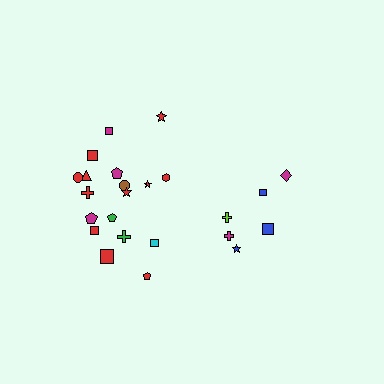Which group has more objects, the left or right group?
The left group.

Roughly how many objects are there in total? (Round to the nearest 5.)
Roughly 25 objects in total.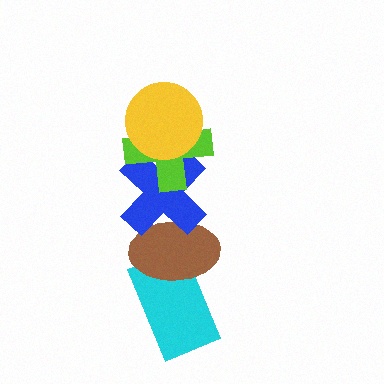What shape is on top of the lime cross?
The yellow circle is on top of the lime cross.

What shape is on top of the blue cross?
The lime cross is on top of the blue cross.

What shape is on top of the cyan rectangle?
The brown ellipse is on top of the cyan rectangle.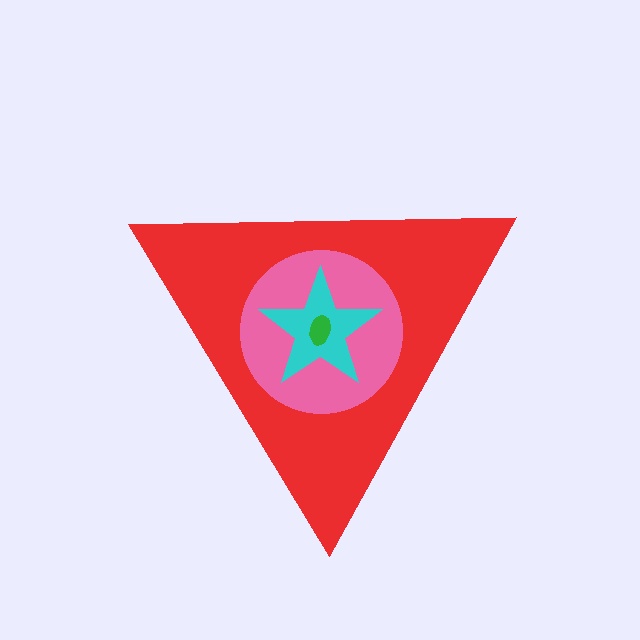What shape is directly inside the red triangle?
The pink circle.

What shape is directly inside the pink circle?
The cyan star.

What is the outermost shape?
The red triangle.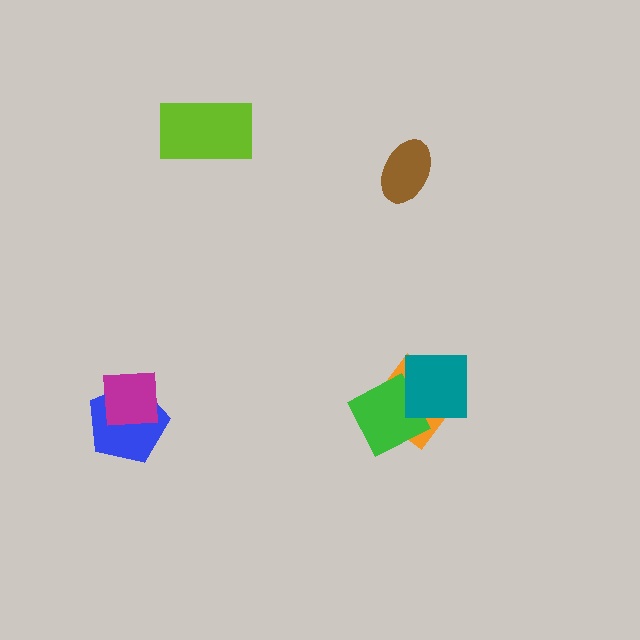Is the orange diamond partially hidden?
Yes, it is partially covered by another shape.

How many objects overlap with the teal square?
2 objects overlap with the teal square.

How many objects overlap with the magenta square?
1 object overlaps with the magenta square.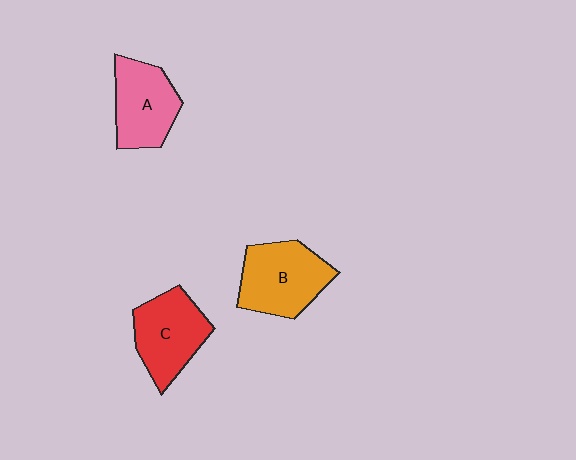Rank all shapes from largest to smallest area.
From largest to smallest: B (orange), C (red), A (pink).